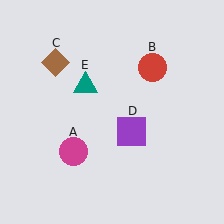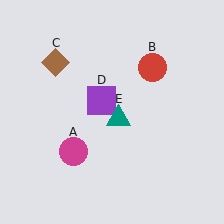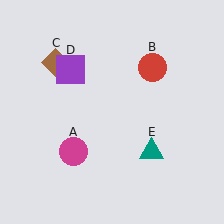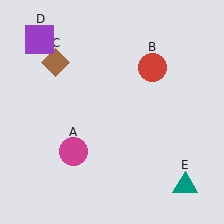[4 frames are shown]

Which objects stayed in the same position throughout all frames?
Magenta circle (object A) and red circle (object B) and brown diamond (object C) remained stationary.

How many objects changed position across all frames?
2 objects changed position: purple square (object D), teal triangle (object E).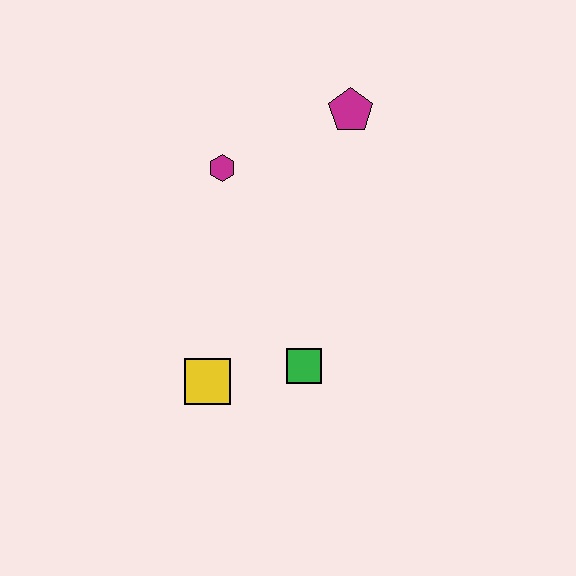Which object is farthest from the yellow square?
The magenta pentagon is farthest from the yellow square.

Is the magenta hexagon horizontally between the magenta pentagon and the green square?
No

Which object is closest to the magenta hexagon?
The magenta pentagon is closest to the magenta hexagon.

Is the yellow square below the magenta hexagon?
Yes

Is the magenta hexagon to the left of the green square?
Yes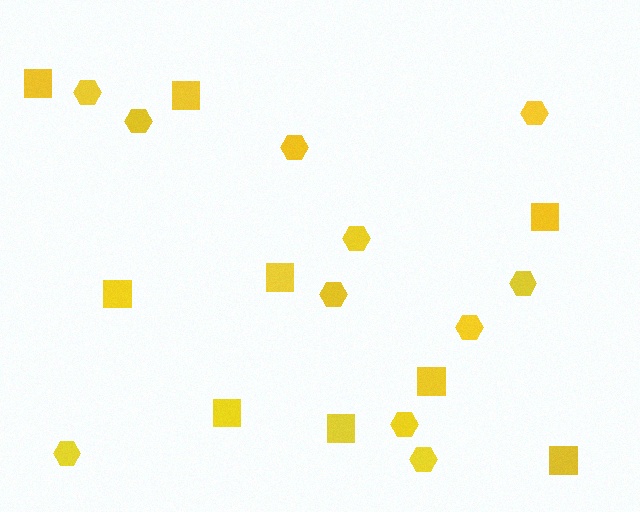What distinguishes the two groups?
There are 2 groups: one group of squares (9) and one group of hexagons (11).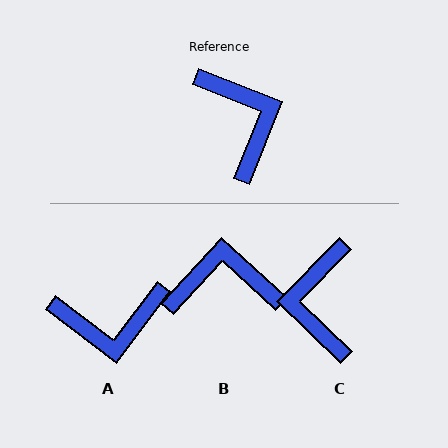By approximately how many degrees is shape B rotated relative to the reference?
Approximately 69 degrees counter-clockwise.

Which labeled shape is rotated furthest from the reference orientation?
C, about 157 degrees away.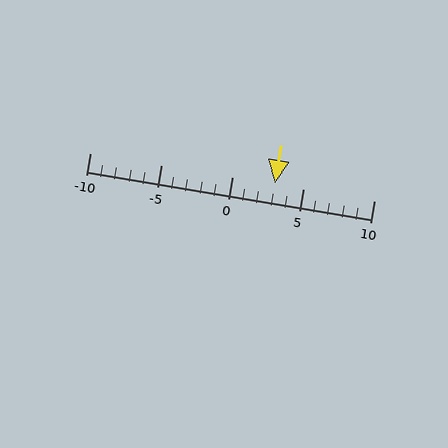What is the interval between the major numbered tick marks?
The major tick marks are spaced 5 units apart.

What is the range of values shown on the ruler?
The ruler shows values from -10 to 10.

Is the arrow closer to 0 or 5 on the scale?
The arrow is closer to 5.